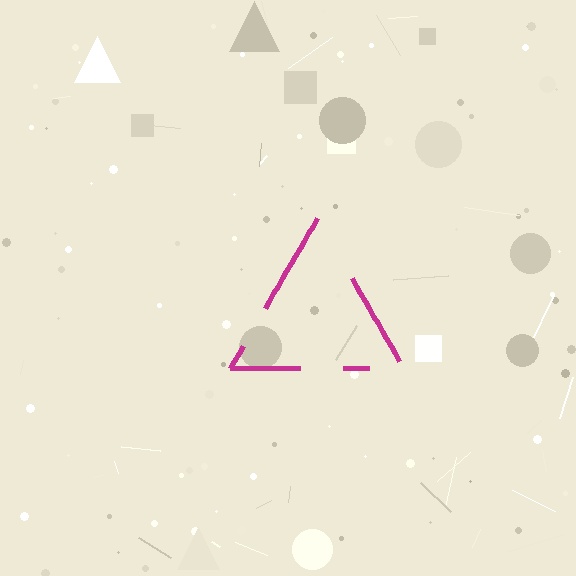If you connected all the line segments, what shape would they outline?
They would outline a triangle.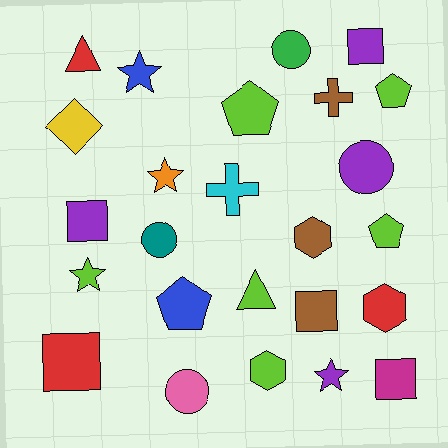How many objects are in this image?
There are 25 objects.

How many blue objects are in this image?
There are 2 blue objects.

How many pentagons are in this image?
There are 4 pentagons.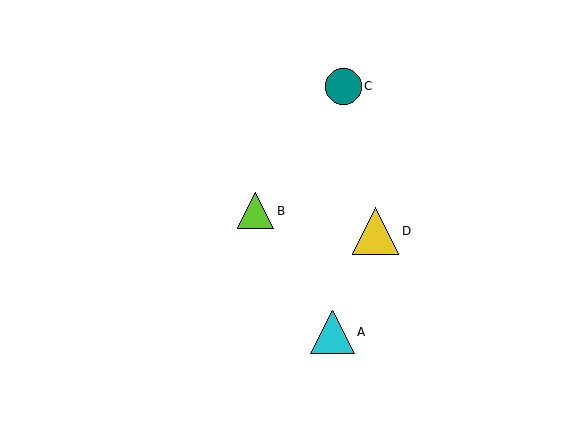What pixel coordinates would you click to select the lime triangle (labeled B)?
Click at (255, 211) to select the lime triangle B.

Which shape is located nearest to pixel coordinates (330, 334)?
The cyan triangle (labeled A) at (332, 332) is nearest to that location.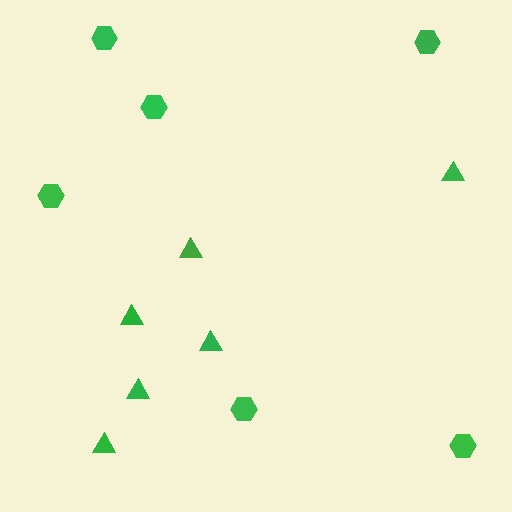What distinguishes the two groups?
There are 2 groups: one group of hexagons (6) and one group of triangles (6).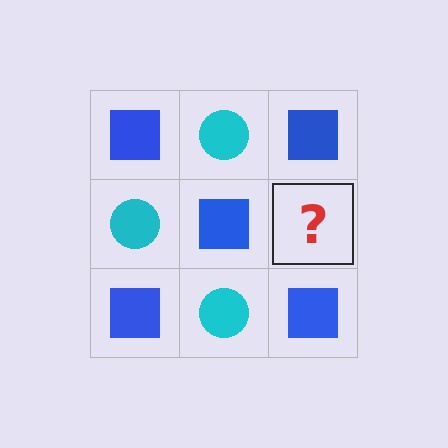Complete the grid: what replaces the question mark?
The question mark should be replaced with a cyan circle.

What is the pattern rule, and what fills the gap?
The rule is that it alternates blue square and cyan circle in a checkerboard pattern. The gap should be filled with a cyan circle.